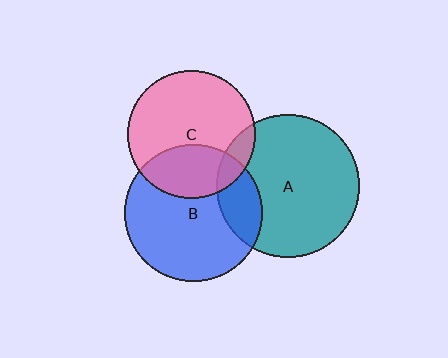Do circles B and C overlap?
Yes.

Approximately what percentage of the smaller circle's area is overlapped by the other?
Approximately 30%.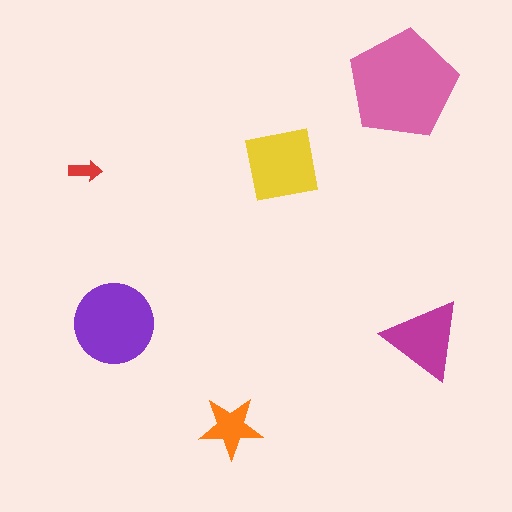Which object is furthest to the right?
The magenta triangle is rightmost.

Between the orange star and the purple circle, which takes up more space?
The purple circle.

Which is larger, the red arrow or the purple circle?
The purple circle.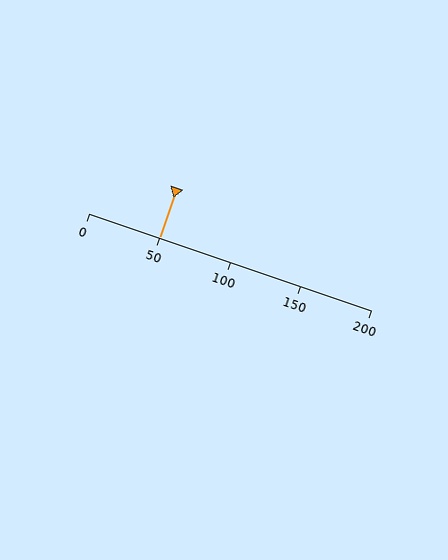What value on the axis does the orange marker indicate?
The marker indicates approximately 50.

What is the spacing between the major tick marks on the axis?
The major ticks are spaced 50 apart.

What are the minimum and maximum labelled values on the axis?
The axis runs from 0 to 200.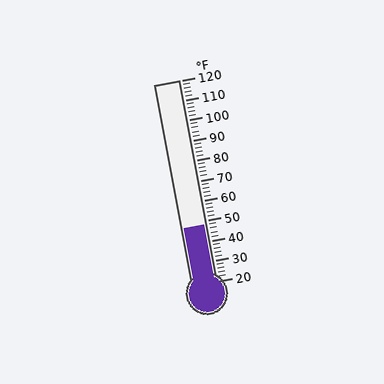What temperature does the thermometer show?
The thermometer shows approximately 48°F.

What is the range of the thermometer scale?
The thermometer scale ranges from 20°F to 120°F.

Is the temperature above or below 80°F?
The temperature is below 80°F.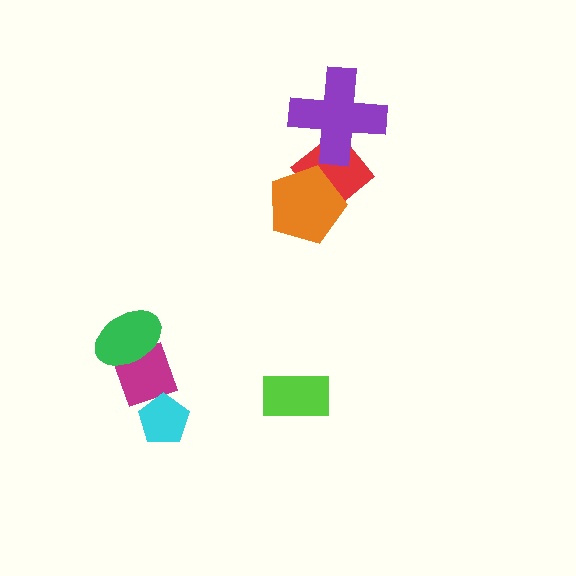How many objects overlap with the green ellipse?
1 object overlaps with the green ellipse.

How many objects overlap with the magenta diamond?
2 objects overlap with the magenta diamond.